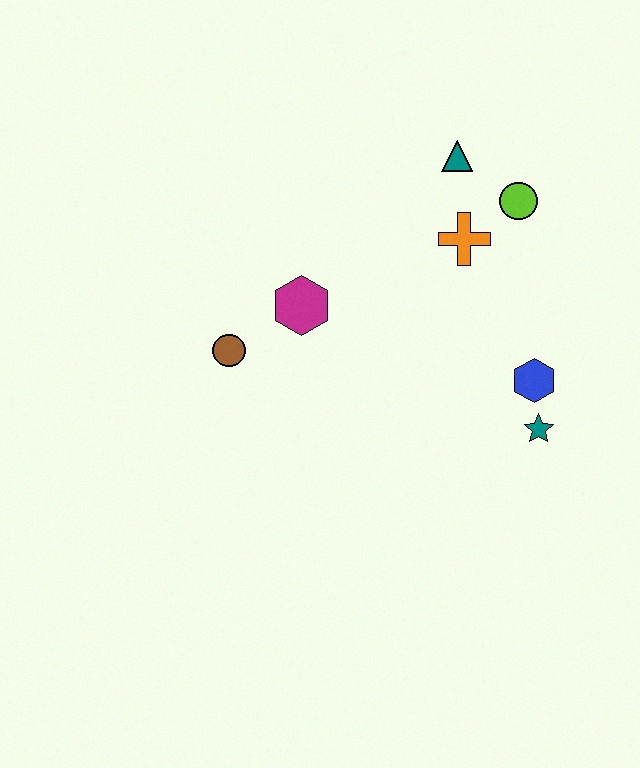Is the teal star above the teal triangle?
No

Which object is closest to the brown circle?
The magenta hexagon is closest to the brown circle.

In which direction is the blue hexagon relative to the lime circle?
The blue hexagon is below the lime circle.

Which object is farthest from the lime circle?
The brown circle is farthest from the lime circle.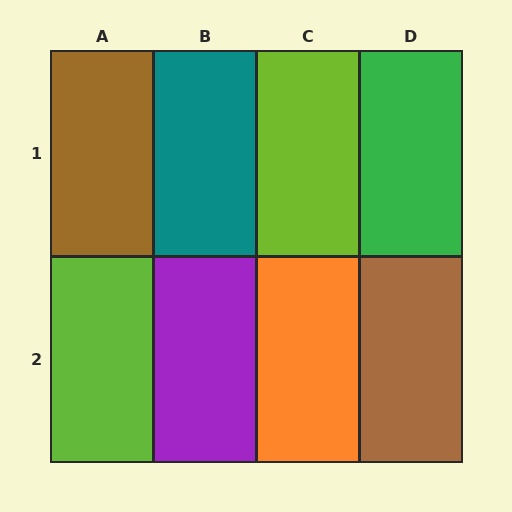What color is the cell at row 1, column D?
Green.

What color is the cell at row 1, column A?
Brown.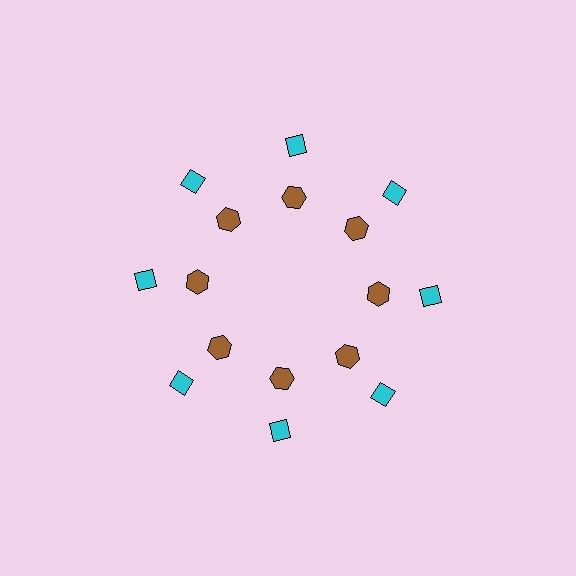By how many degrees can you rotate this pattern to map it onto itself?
The pattern maps onto itself every 45 degrees of rotation.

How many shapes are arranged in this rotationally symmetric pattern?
There are 16 shapes, arranged in 8 groups of 2.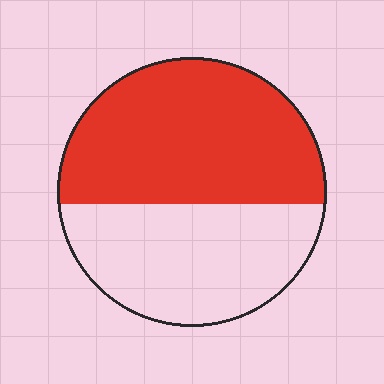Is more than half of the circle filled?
Yes.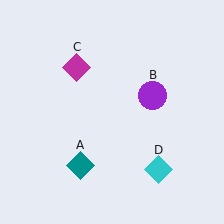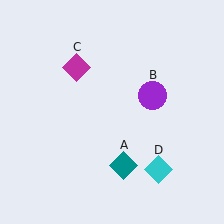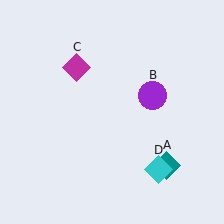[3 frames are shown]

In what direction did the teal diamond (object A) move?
The teal diamond (object A) moved right.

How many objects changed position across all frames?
1 object changed position: teal diamond (object A).